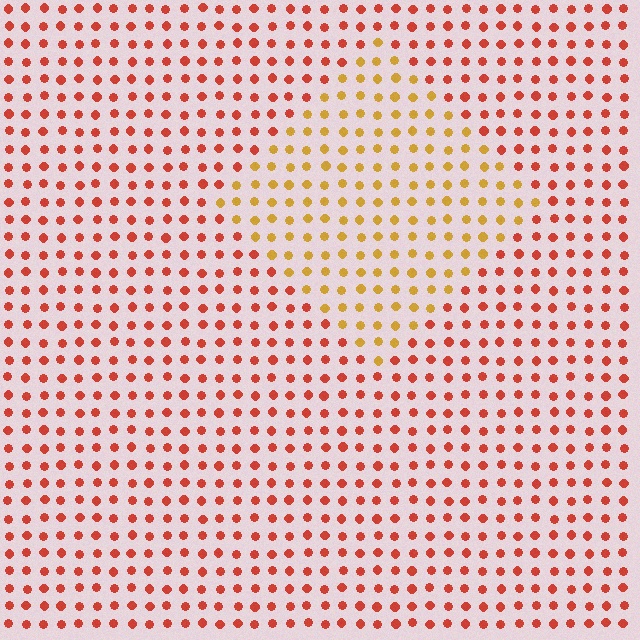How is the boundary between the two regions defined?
The boundary is defined purely by a slight shift in hue (about 38 degrees). Spacing, size, and orientation are identical on both sides.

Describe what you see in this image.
The image is filled with small red elements in a uniform arrangement. A diamond-shaped region is visible where the elements are tinted to a slightly different hue, forming a subtle color boundary.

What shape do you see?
I see a diamond.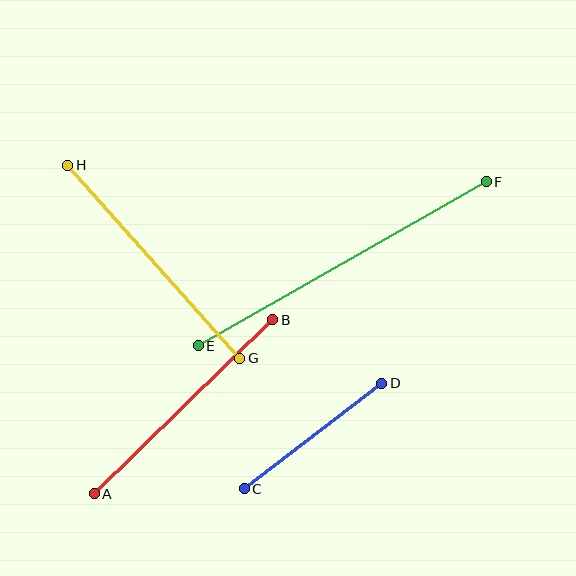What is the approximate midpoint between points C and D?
The midpoint is at approximately (313, 436) pixels.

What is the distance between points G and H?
The distance is approximately 259 pixels.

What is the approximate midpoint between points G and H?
The midpoint is at approximately (154, 262) pixels.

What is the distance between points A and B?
The distance is approximately 249 pixels.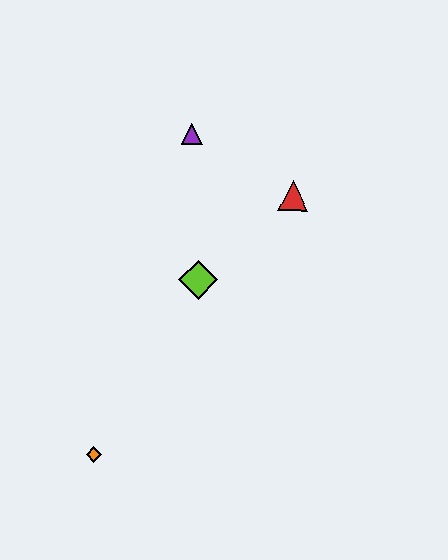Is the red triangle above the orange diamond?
Yes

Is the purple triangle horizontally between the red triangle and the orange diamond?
Yes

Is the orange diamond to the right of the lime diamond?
No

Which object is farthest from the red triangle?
The orange diamond is farthest from the red triangle.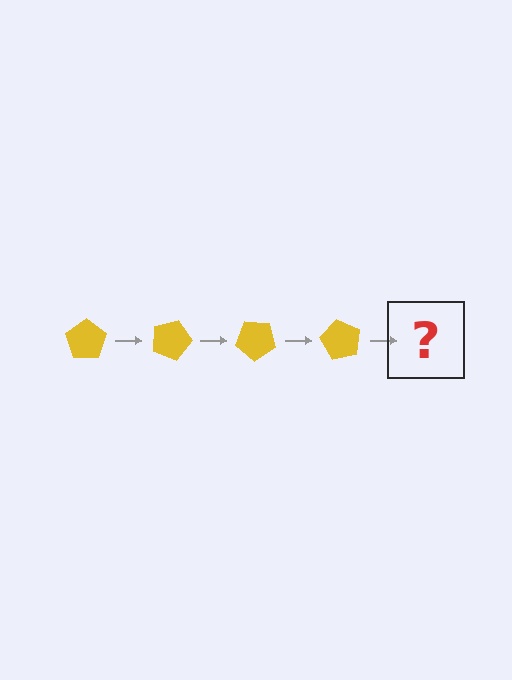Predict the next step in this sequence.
The next step is a yellow pentagon rotated 80 degrees.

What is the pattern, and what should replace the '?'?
The pattern is that the pentagon rotates 20 degrees each step. The '?' should be a yellow pentagon rotated 80 degrees.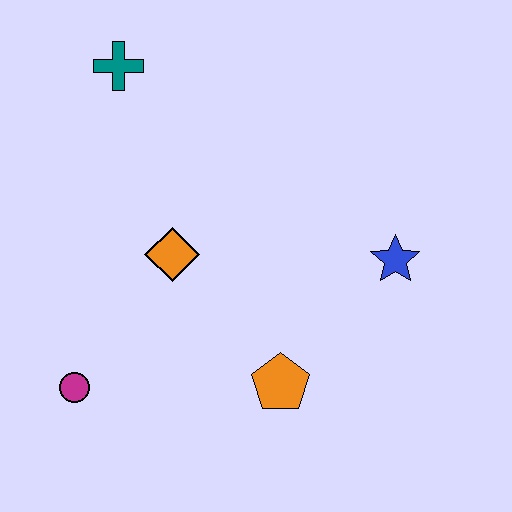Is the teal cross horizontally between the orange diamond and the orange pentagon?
No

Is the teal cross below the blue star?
No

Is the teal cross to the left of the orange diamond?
Yes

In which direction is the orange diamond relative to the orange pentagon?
The orange diamond is above the orange pentagon.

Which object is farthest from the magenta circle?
The blue star is farthest from the magenta circle.